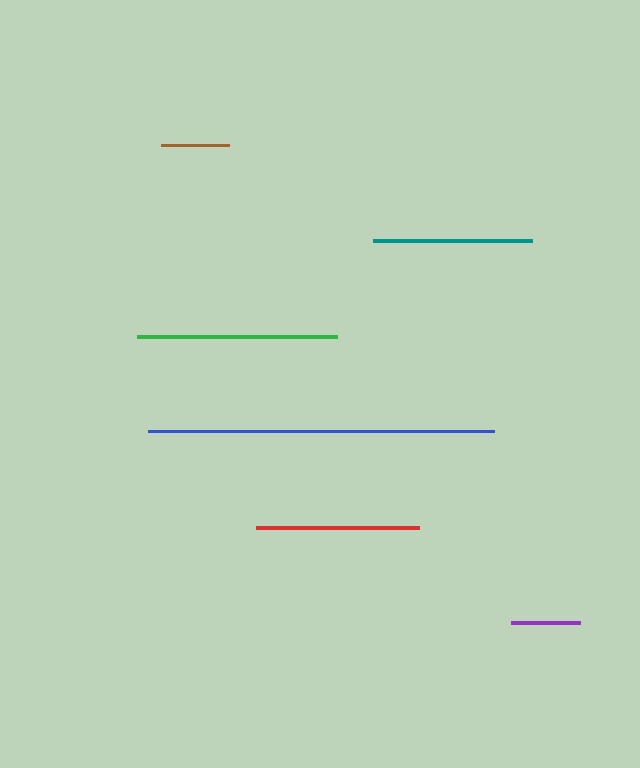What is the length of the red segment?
The red segment is approximately 163 pixels long.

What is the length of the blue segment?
The blue segment is approximately 346 pixels long.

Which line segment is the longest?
The blue line is the longest at approximately 346 pixels.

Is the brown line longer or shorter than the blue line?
The blue line is longer than the brown line.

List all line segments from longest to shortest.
From longest to shortest: blue, green, red, teal, purple, brown.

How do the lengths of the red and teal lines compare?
The red and teal lines are approximately the same length.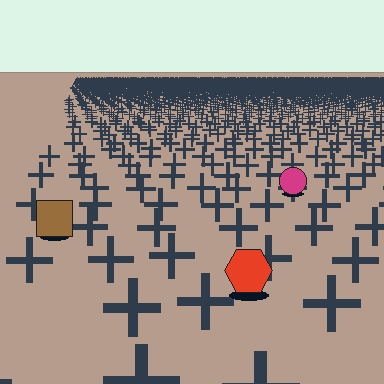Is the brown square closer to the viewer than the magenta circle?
Yes. The brown square is closer — you can tell from the texture gradient: the ground texture is coarser near it.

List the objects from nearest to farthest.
From nearest to farthest: the red hexagon, the brown square, the magenta circle.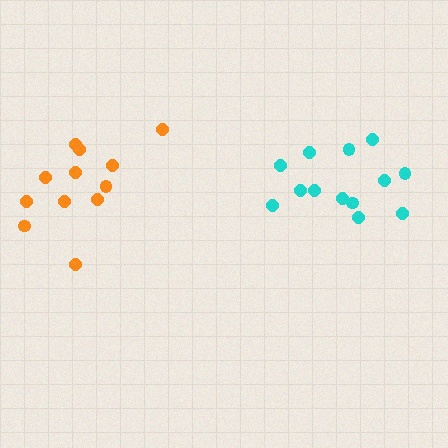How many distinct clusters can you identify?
There are 2 distinct clusters.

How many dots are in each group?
Group 1: 12 dots, Group 2: 13 dots (25 total).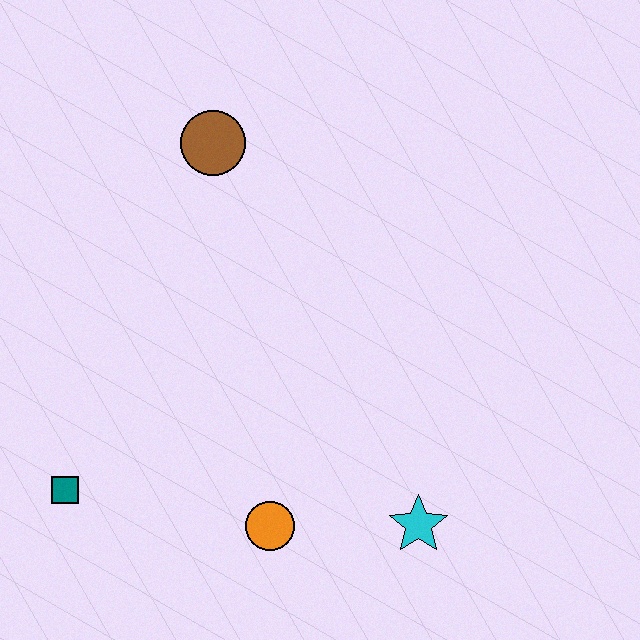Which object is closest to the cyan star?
The orange circle is closest to the cyan star.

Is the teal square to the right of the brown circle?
No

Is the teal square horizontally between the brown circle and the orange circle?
No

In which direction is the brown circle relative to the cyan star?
The brown circle is above the cyan star.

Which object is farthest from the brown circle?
The cyan star is farthest from the brown circle.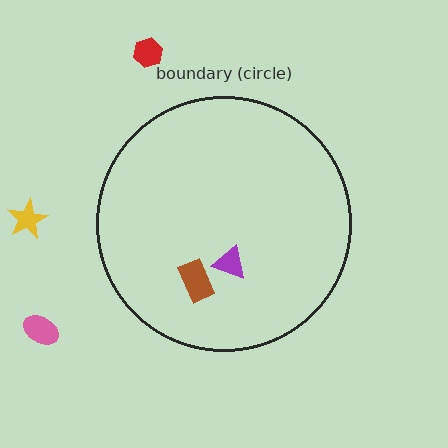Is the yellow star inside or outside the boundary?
Outside.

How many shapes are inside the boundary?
2 inside, 3 outside.